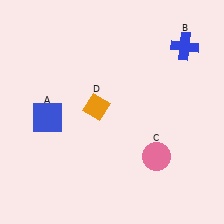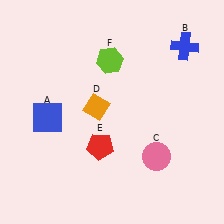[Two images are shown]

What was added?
A red pentagon (E), a lime hexagon (F) were added in Image 2.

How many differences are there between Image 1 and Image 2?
There are 2 differences between the two images.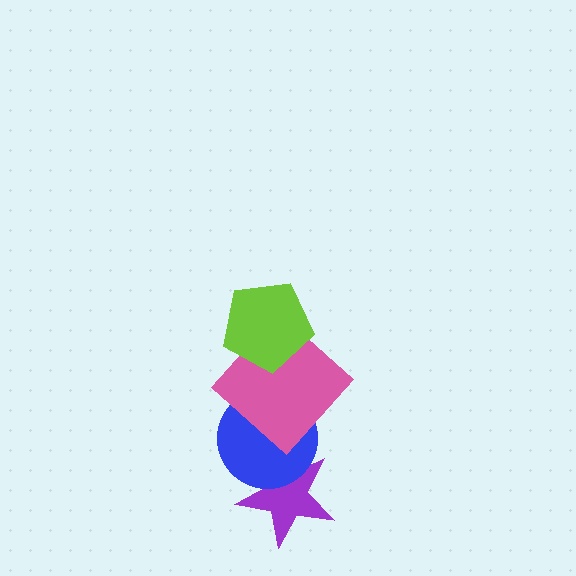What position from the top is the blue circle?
The blue circle is 3rd from the top.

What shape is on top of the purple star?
The blue circle is on top of the purple star.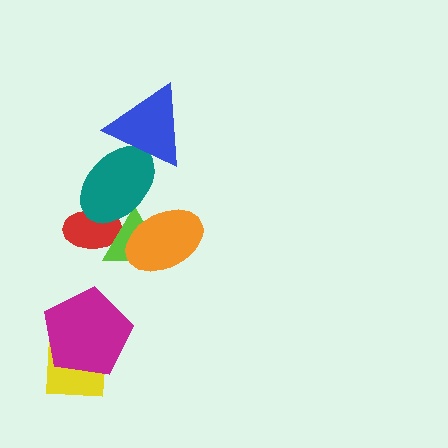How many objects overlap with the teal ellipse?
4 objects overlap with the teal ellipse.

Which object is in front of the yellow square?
The magenta pentagon is in front of the yellow square.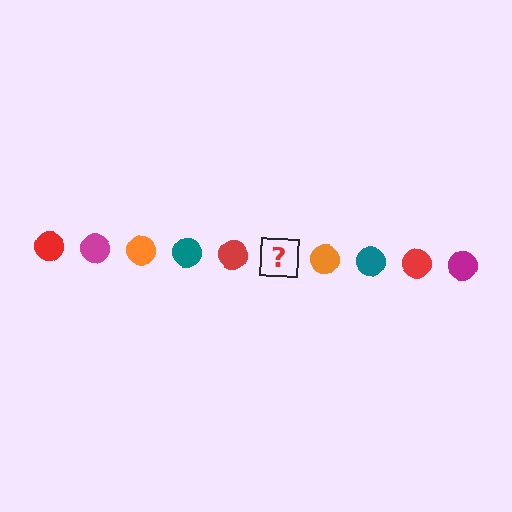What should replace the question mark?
The question mark should be replaced with a magenta circle.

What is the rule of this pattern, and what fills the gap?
The rule is that the pattern cycles through red, magenta, orange, teal circles. The gap should be filled with a magenta circle.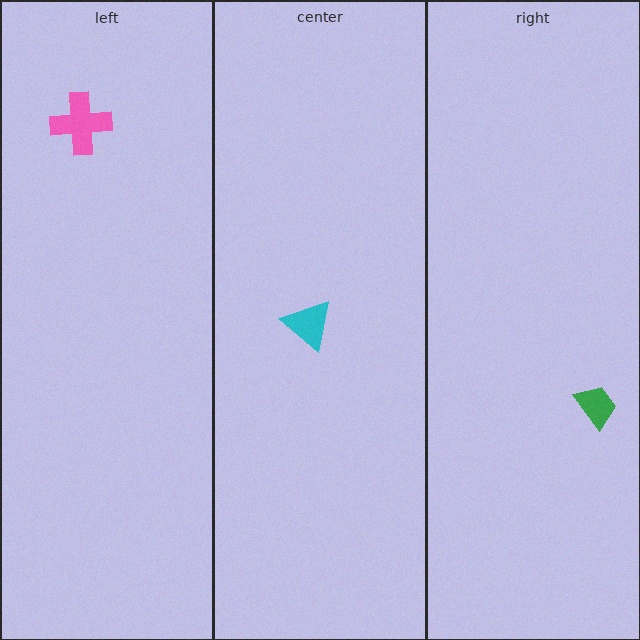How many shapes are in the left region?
1.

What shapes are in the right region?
The green trapezoid.